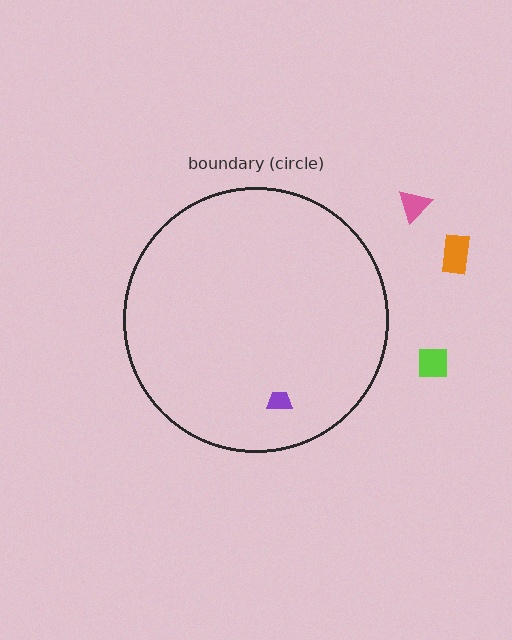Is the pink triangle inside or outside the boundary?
Outside.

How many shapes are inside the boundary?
1 inside, 3 outside.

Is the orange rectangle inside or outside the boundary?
Outside.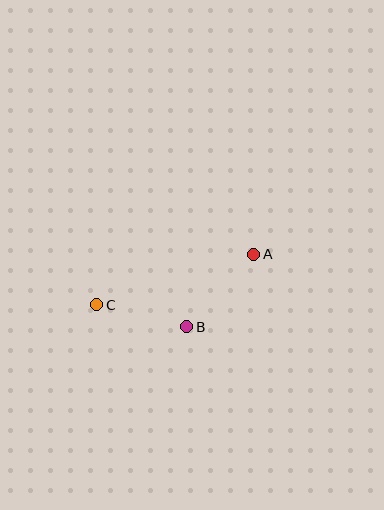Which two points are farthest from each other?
Points A and C are farthest from each other.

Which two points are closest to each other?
Points B and C are closest to each other.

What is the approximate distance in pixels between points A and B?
The distance between A and B is approximately 99 pixels.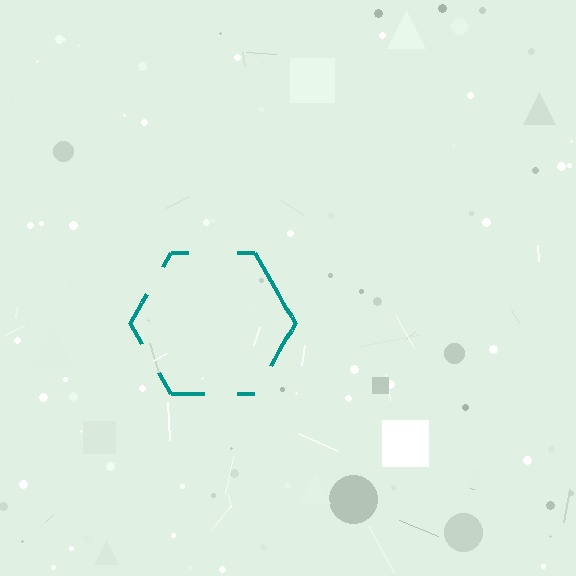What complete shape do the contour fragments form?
The contour fragments form a hexagon.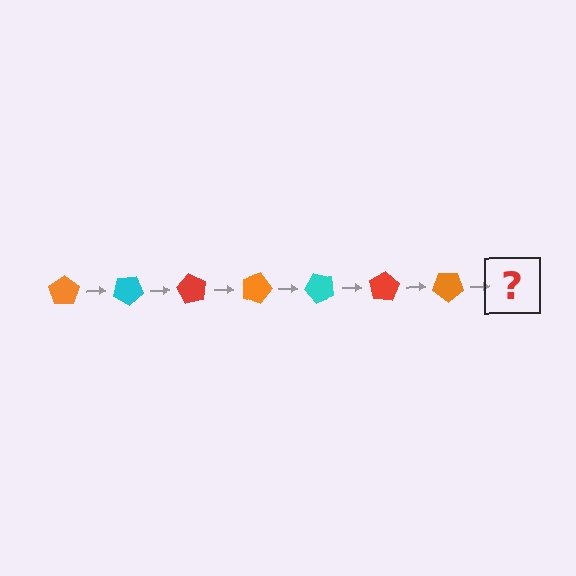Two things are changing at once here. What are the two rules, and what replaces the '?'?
The two rules are that it rotates 30 degrees each step and the color cycles through orange, cyan, and red. The '?' should be a cyan pentagon, rotated 210 degrees from the start.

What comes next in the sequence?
The next element should be a cyan pentagon, rotated 210 degrees from the start.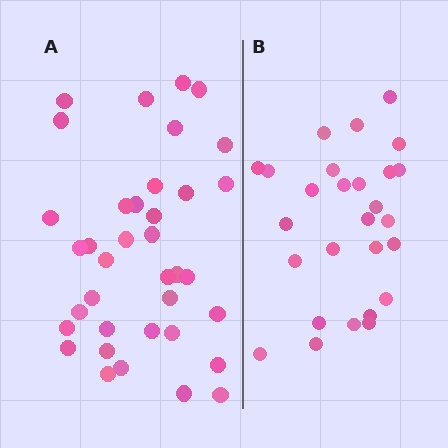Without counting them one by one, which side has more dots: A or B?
Region A (the left region) has more dots.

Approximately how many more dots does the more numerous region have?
Region A has roughly 10 or so more dots than region B.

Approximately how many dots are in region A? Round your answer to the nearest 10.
About 40 dots. (The exact count is 37, which rounds to 40.)